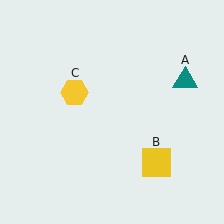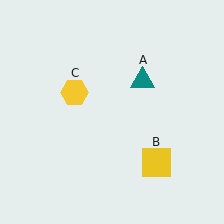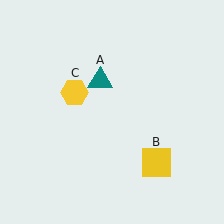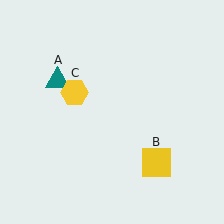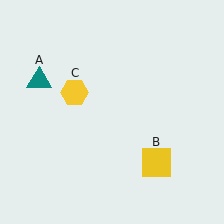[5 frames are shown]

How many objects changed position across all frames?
1 object changed position: teal triangle (object A).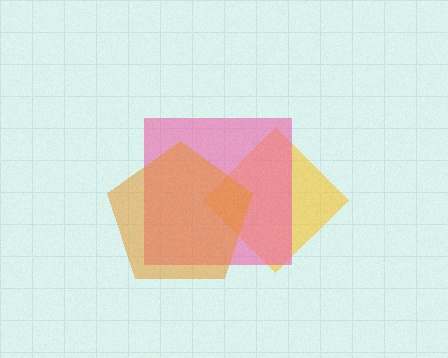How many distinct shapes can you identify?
There are 3 distinct shapes: a yellow diamond, a pink square, an orange pentagon.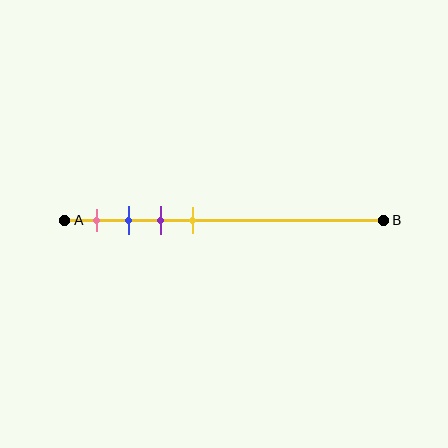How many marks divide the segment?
There are 4 marks dividing the segment.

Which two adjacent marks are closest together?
The blue and purple marks are the closest adjacent pair.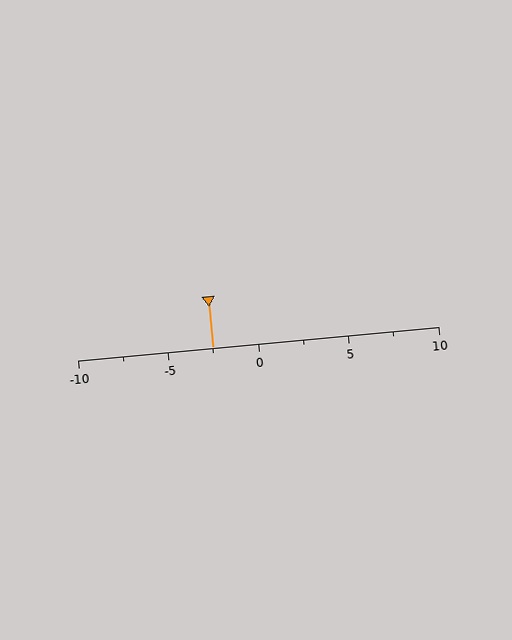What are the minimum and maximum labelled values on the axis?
The axis runs from -10 to 10.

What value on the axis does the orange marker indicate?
The marker indicates approximately -2.5.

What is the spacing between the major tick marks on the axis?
The major ticks are spaced 5 apart.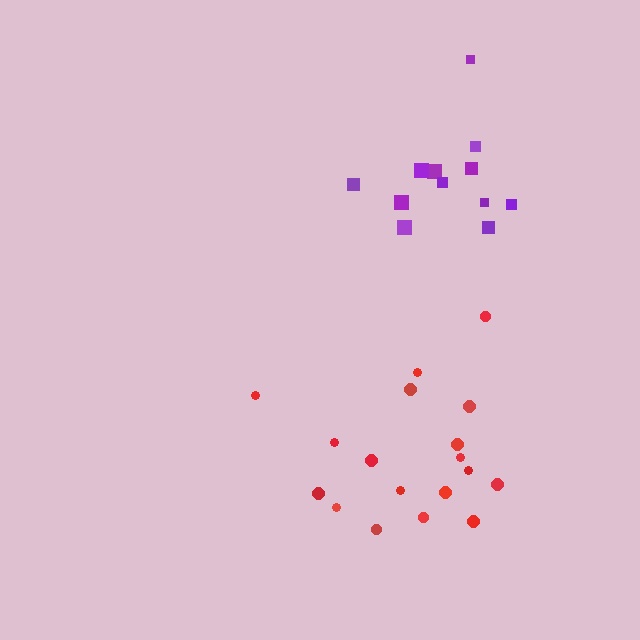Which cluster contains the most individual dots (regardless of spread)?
Red (18).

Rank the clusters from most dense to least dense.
purple, red.